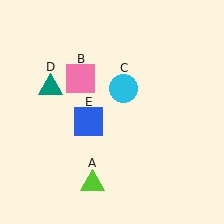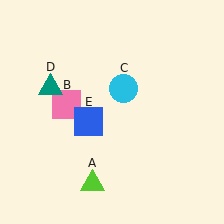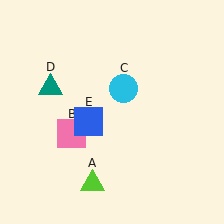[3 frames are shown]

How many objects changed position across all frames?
1 object changed position: pink square (object B).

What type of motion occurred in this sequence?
The pink square (object B) rotated counterclockwise around the center of the scene.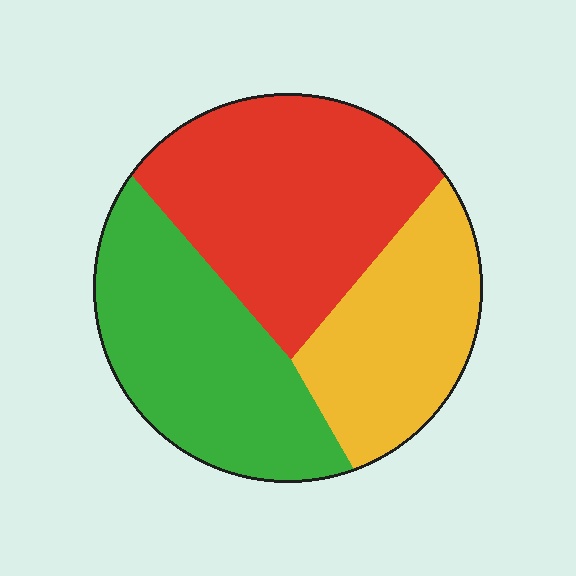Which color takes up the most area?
Red, at roughly 40%.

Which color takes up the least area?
Yellow, at roughly 25%.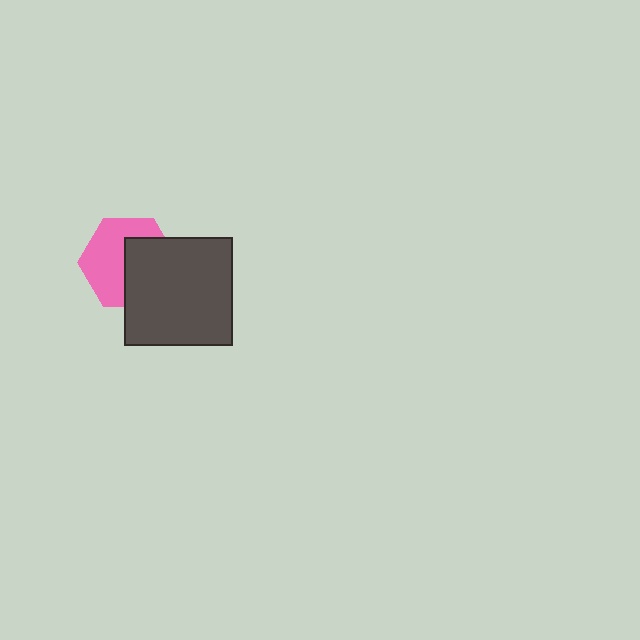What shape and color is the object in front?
The object in front is a dark gray square.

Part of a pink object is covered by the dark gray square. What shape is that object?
It is a hexagon.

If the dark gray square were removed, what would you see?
You would see the complete pink hexagon.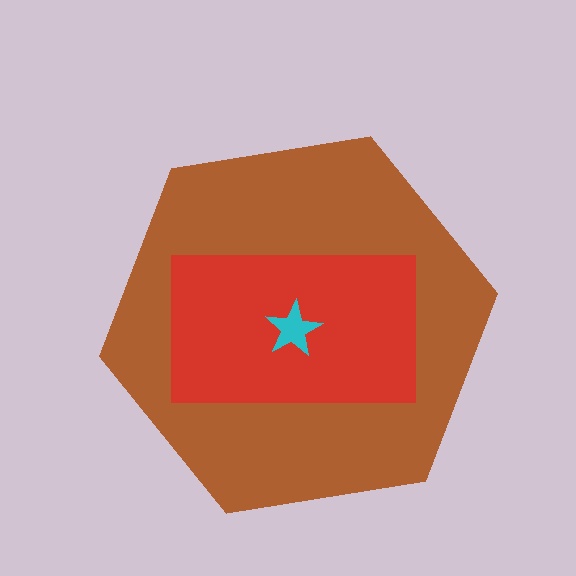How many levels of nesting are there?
3.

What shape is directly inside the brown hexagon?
The red rectangle.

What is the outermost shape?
The brown hexagon.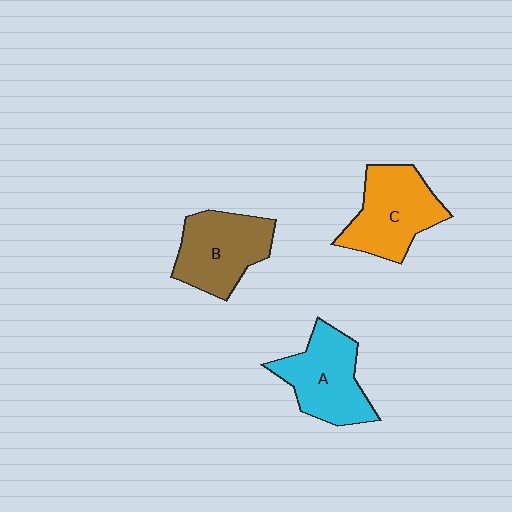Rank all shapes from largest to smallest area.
From largest to smallest: C (orange), A (cyan), B (brown).